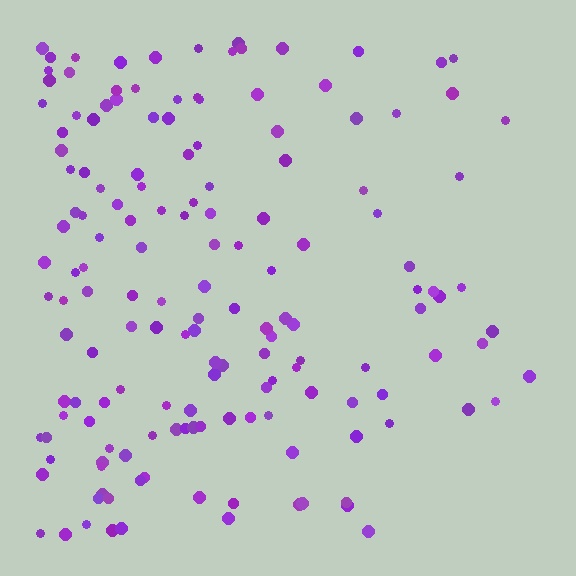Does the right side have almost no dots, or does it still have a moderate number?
Still a moderate number, just noticeably fewer than the left.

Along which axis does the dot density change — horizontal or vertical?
Horizontal.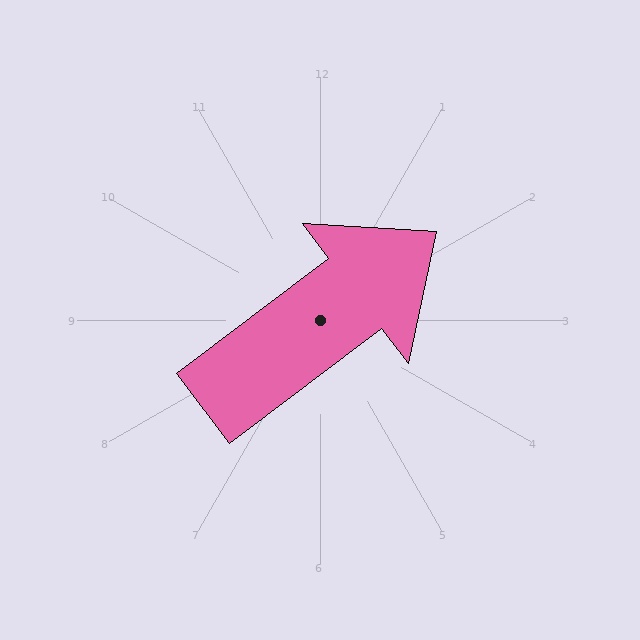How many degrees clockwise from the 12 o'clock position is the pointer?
Approximately 53 degrees.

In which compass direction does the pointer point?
Northeast.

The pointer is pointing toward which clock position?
Roughly 2 o'clock.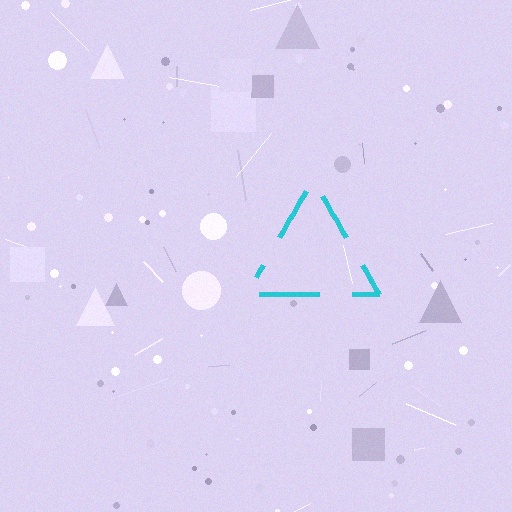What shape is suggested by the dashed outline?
The dashed outline suggests a triangle.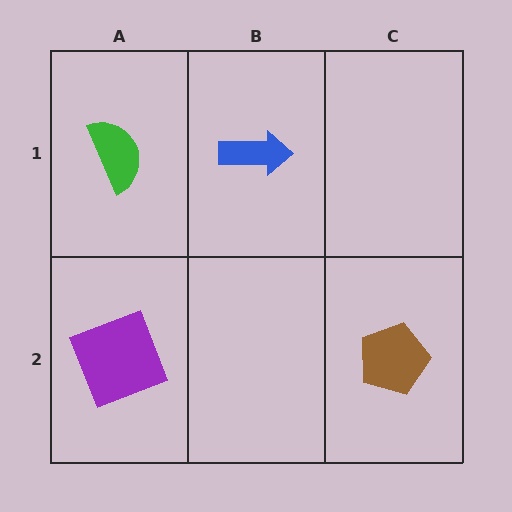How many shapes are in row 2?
2 shapes.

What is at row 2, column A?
A purple square.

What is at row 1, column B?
A blue arrow.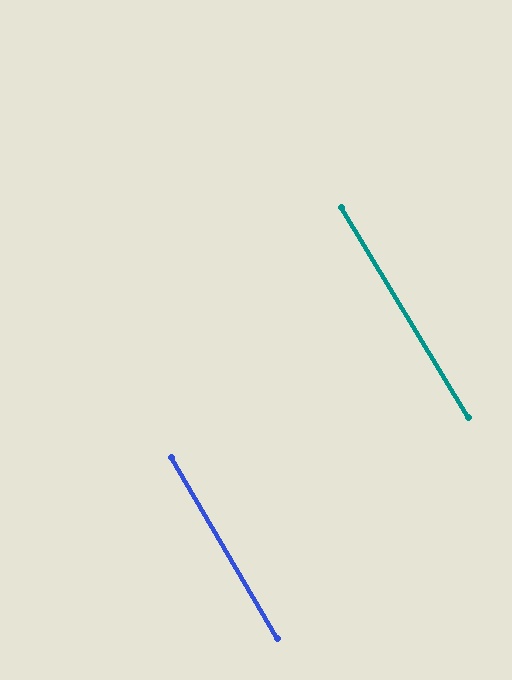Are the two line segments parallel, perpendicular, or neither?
Parallel — their directions differ by only 0.9°.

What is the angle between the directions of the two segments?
Approximately 1 degree.